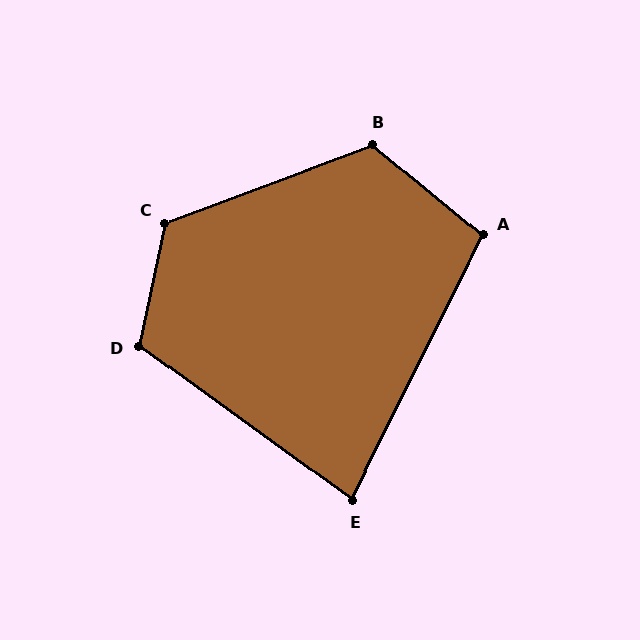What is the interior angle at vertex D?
Approximately 114 degrees (obtuse).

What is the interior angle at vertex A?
Approximately 103 degrees (obtuse).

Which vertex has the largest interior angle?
C, at approximately 123 degrees.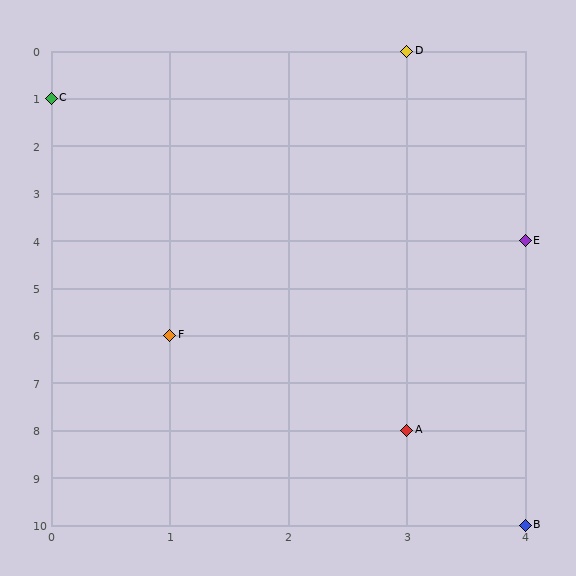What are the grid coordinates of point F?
Point F is at grid coordinates (1, 6).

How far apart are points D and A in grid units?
Points D and A are 8 rows apart.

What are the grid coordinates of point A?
Point A is at grid coordinates (3, 8).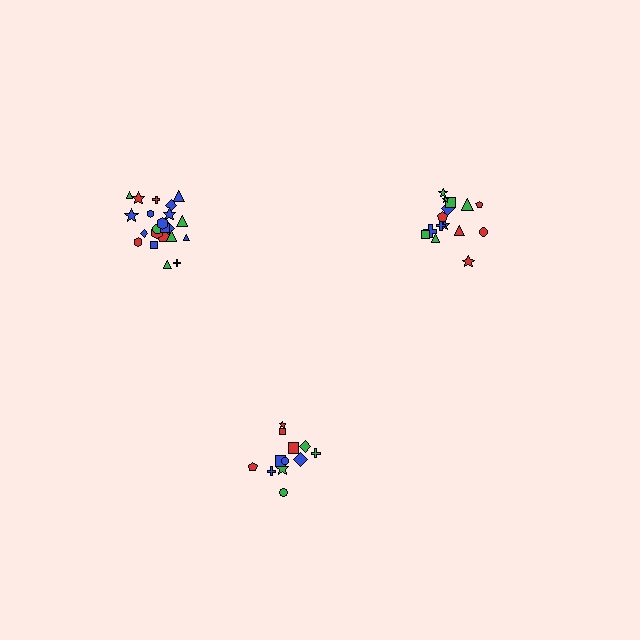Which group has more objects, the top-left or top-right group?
The top-left group.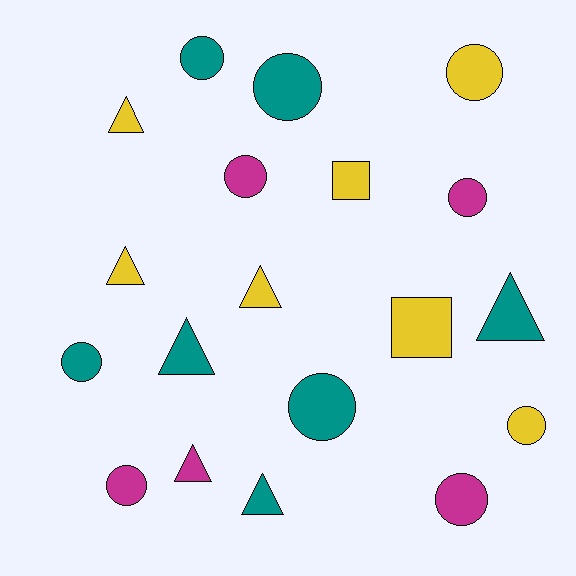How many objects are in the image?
There are 19 objects.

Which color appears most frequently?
Teal, with 7 objects.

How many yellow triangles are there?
There are 3 yellow triangles.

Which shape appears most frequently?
Circle, with 10 objects.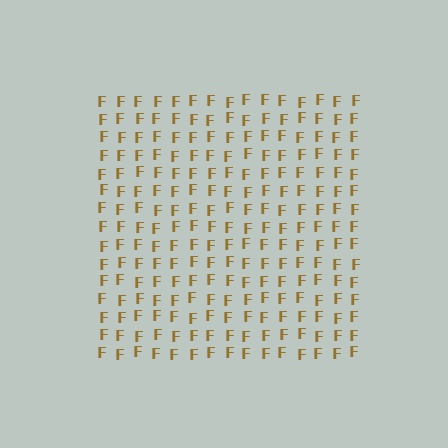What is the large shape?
The large shape is a square.